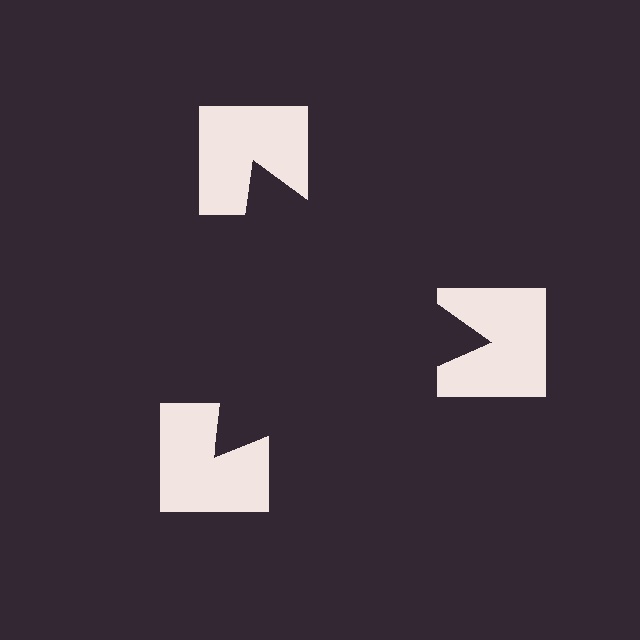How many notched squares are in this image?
There are 3 — one at each vertex of the illusory triangle.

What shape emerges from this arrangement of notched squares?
An illusory triangle — its edges are inferred from the aligned wedge cuts in the notched squares, not physically drawn.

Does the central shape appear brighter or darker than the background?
It typically appears slightly darker than the background, even though no actual brightness change is drawn.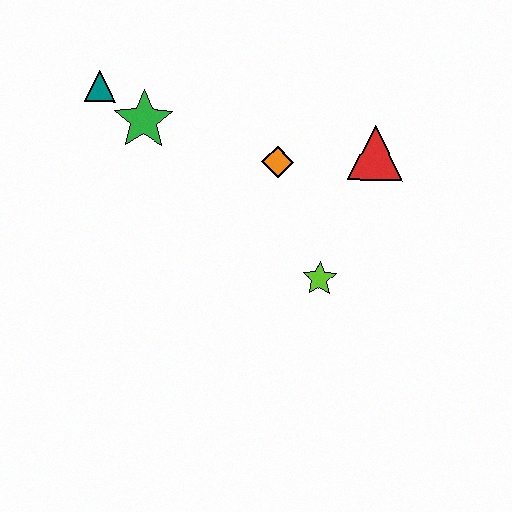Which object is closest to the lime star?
The orange diamond is closest to the lime star.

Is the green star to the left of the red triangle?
Yes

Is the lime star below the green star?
Yes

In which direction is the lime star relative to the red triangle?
The lime star is below the red triangle.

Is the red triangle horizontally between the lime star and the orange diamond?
No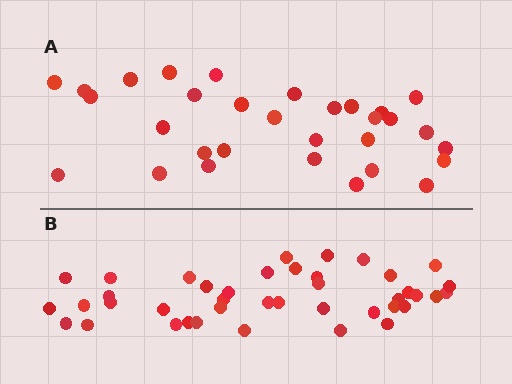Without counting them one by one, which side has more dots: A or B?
Region B (the bottom region) has more dots.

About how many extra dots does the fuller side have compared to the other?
Region B has roughly 10 or so more dots than region A.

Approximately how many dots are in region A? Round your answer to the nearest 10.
About 30 dots. (The exact count is 31, which rounds to 30.)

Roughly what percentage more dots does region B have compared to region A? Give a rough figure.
About 30% more.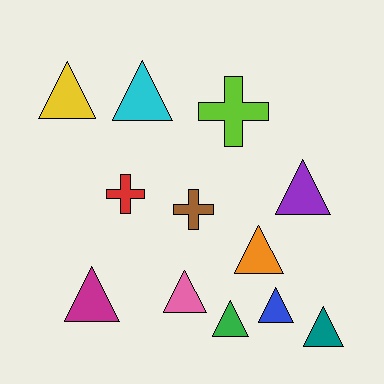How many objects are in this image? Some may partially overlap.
There are 12 objects.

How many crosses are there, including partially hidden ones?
There are 3 crosses.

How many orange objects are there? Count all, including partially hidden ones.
There is 1 orange object.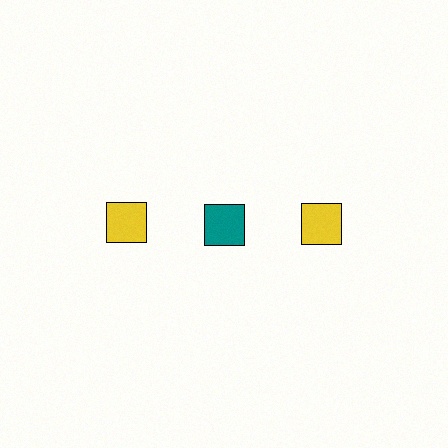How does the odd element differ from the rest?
It has a different color: teal instead of yellow.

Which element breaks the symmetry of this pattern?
The teal square in the top row, second from left column breaks the symmetry. All other shapes are yellow squares.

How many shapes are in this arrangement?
There are 3 shapes arranged in a grid pattern.